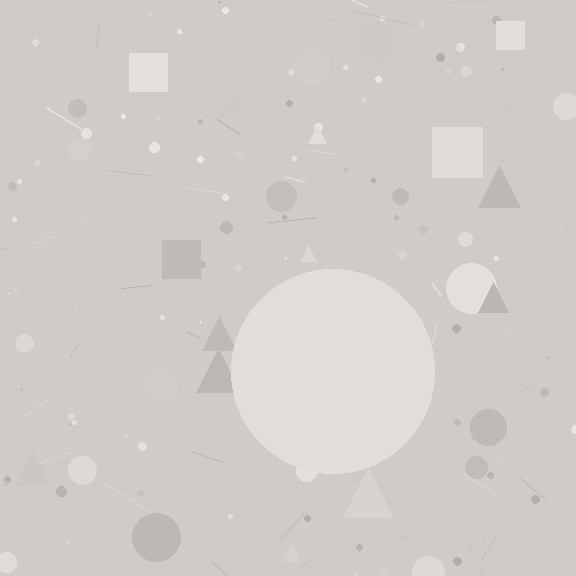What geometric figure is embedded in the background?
A circle is embedded in the background.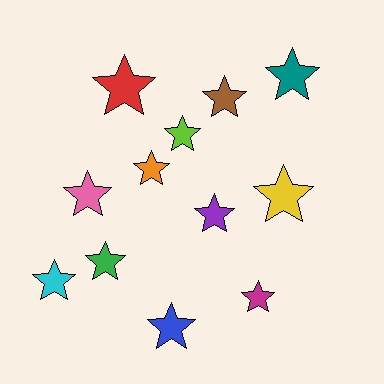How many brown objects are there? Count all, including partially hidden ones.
There is 1 brown object.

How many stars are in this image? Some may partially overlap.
There are 12 stars.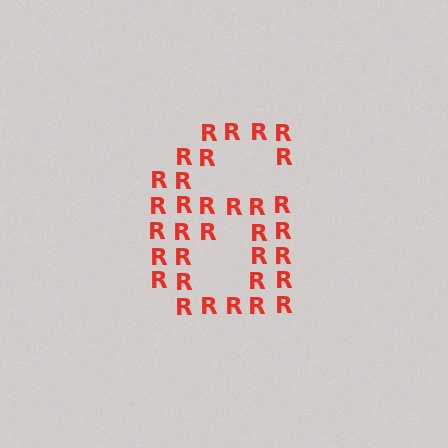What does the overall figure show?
The overall figure shows the digit 6.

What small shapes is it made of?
It is made of small letter R's.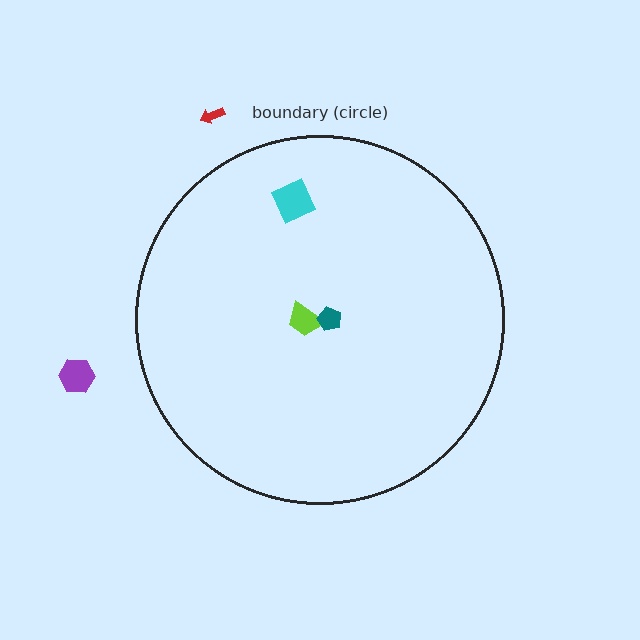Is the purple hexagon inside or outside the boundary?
Outside.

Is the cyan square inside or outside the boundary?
Inside.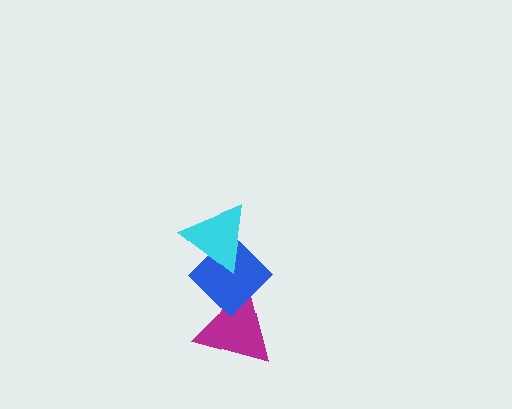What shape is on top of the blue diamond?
The cyan triangle is on top of the blue diamond.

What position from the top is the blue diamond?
The blue diamond is 2nd from the top.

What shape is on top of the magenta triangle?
The blue diamond is on top of the magenta triangle.